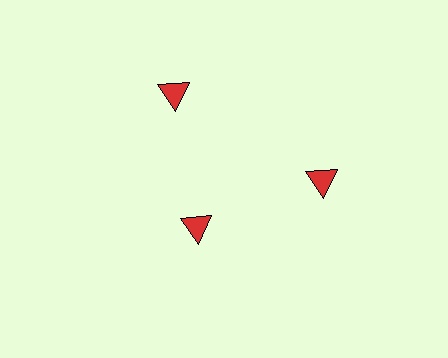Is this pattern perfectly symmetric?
No. The 3 red triangles are arranged in a ring, but one element near the 7 o'clock position is pulled inward toward the center, breaking the 3-fold rotational symmetry.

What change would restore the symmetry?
The symmetry would be restored by moving it outward, back onto the ring so that all 3 triangles sit at equal angles and equal distance from the center.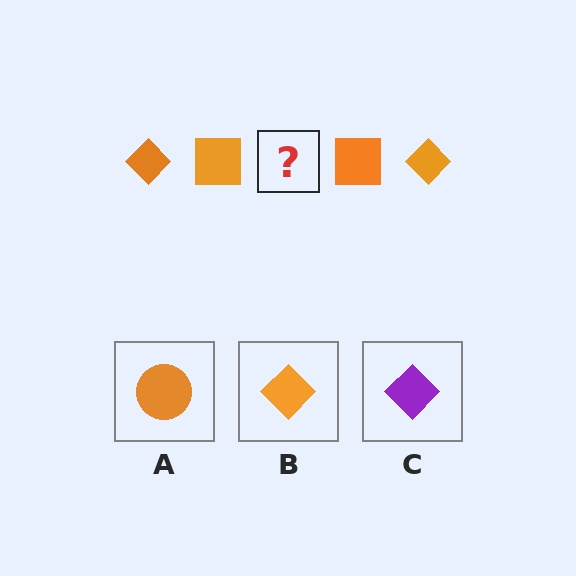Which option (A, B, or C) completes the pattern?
B.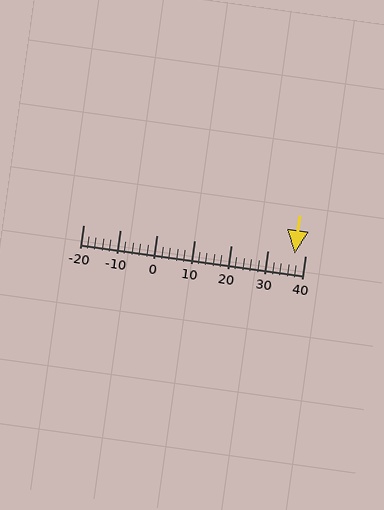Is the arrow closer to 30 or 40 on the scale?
The arrow is closer to 40.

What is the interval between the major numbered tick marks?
The major tick marks are spaced 10 units apart.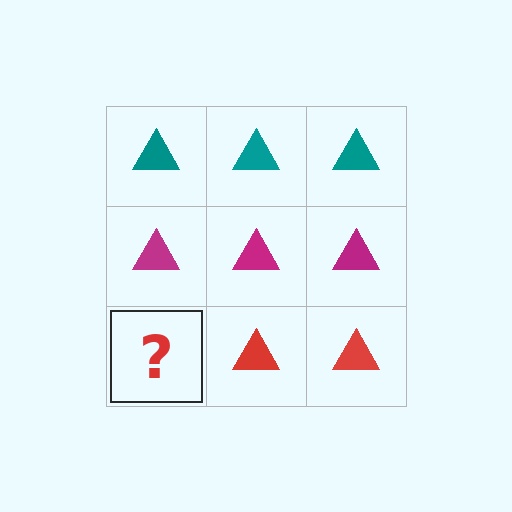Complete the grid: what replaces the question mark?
The question mark should be replaced with a red triangle.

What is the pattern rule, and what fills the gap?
The rule is that each row has a consistent color. The gap should be filled with a red triangle.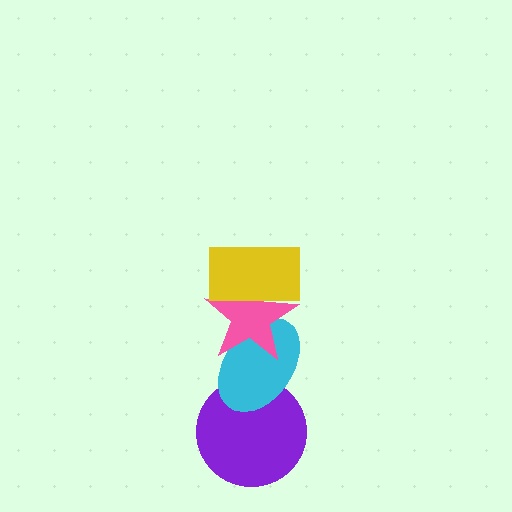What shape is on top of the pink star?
The yellow rectangle is on top of the pink star.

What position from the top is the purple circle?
The purple circle is 4th from the top.